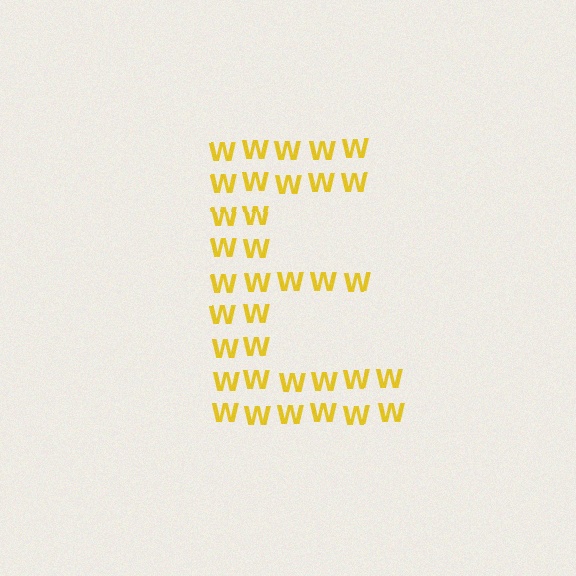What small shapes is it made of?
It is made of small letter W's.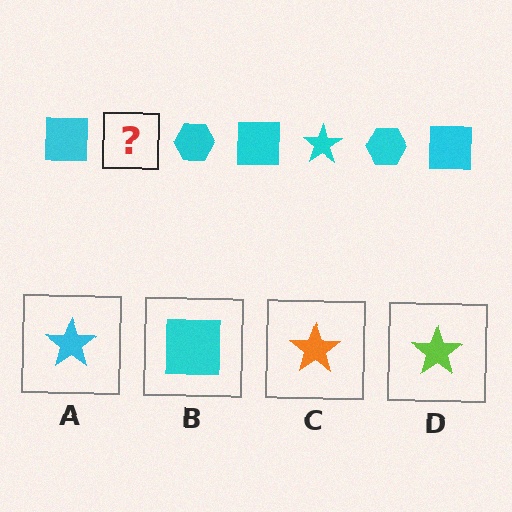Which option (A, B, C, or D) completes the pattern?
A.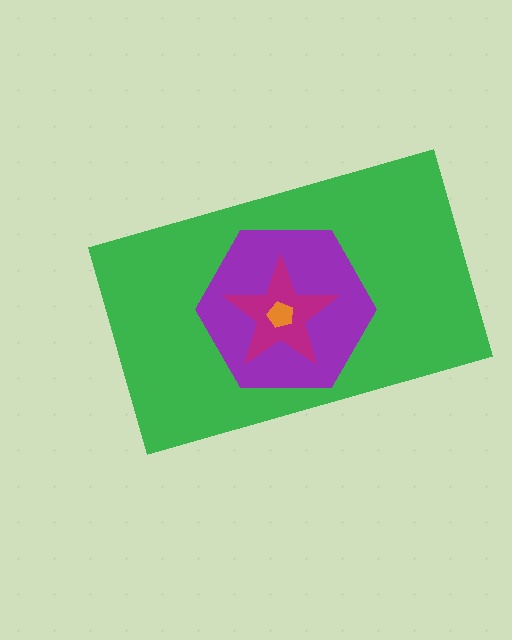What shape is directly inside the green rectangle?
The purple hexagon.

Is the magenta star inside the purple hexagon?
Yes.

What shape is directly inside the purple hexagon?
The magenta star.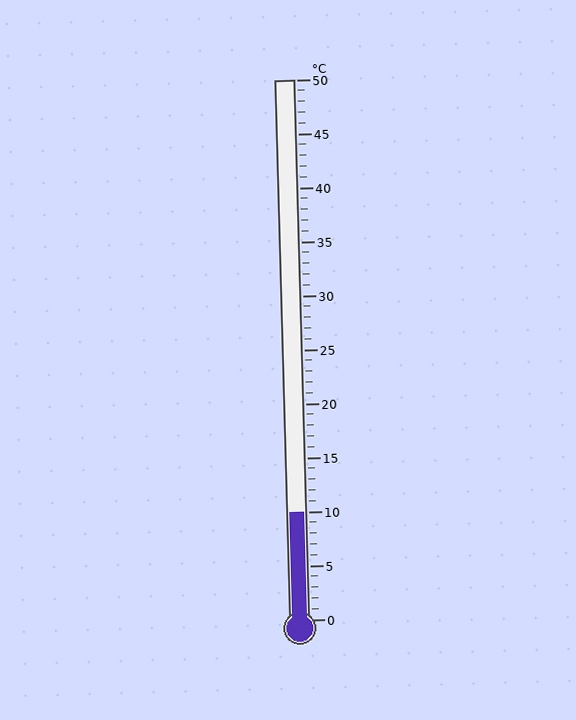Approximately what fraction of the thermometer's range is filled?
The thermometer is filled to approximately 20% of its range.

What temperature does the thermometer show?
The thermometer shows approximately 10°C.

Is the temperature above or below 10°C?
The temperature is at 10°C.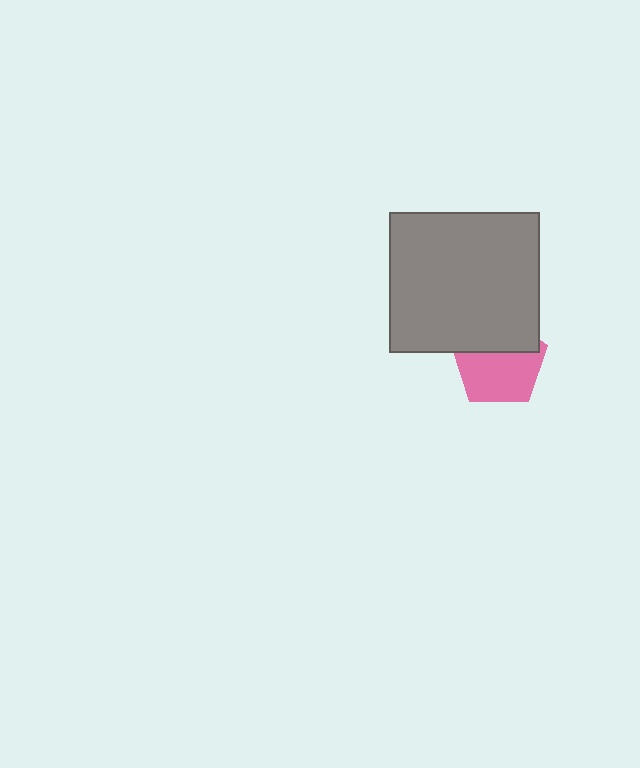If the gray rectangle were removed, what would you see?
You would see the complete pink pentagon.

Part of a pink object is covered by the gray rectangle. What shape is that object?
It is a pentagon.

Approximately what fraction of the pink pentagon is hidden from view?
Roughly 39% of the pink pentagon is hidden behind the gray rectangle.